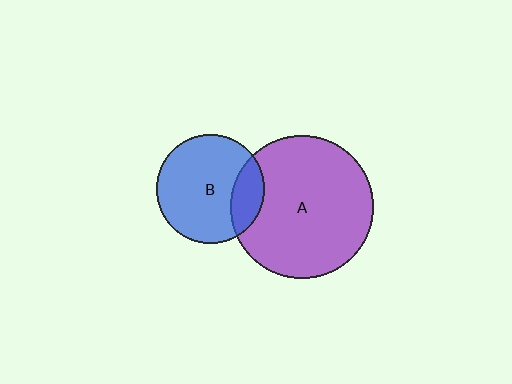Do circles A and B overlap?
Yes.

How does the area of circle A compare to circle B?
Approximately 1.8 times.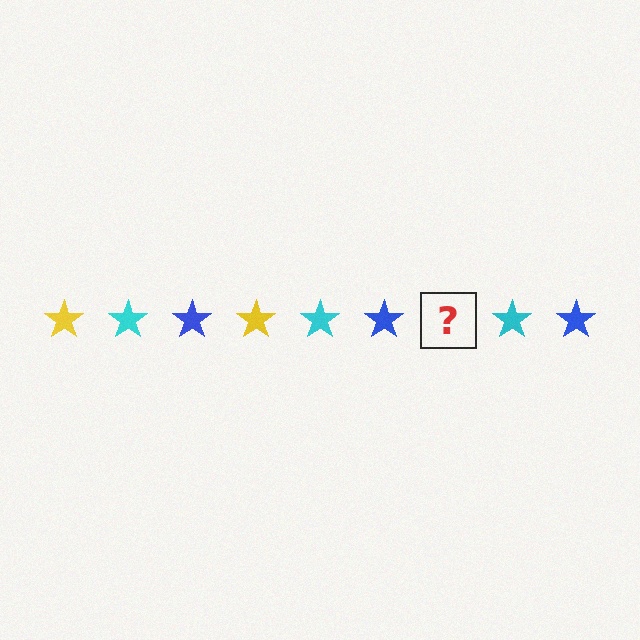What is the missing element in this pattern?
The missing element is a yellow star.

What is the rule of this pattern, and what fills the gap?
The rule is that the pattern cycles through yellow, cyan, blue stars. The gap should be filled with a yellow star.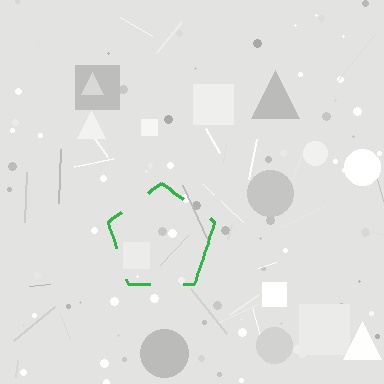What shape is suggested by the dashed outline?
The dashed outline suggests a pentagon.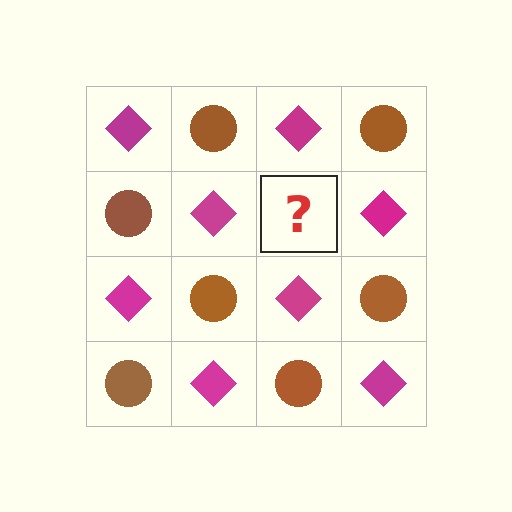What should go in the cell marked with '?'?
The missing cell should contain a brown circle.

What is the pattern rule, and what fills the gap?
The rule is that it alternates magenta diamond and brown circle in a checkerboard pattern. The gap should be filled with a brown circle.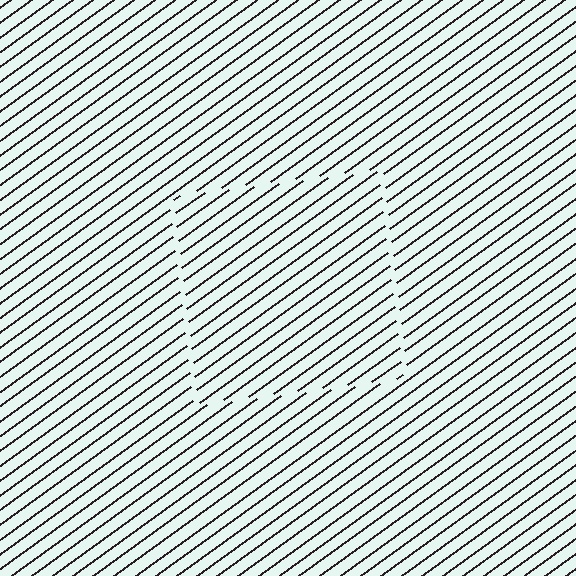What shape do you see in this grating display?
An illusory square. The interior of the shape contains the same grating, shifted by half a period — the contour is defined by the phase discontinuity where line-ends from the inner and outer gratings abut.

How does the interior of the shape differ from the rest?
The interior of the shape contains the same grating, shifted by half a period — the contour is defined by the phase discontinuity where line-ends from the inner and outer gratings abut.